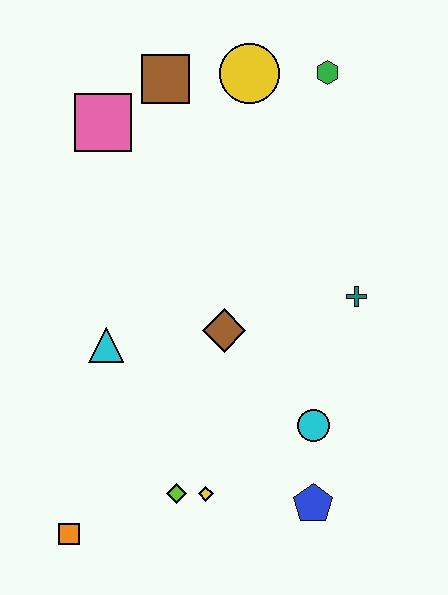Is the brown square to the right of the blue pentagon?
No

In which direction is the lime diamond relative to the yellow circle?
The lime diamond is below the yellow circle.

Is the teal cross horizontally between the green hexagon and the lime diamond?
No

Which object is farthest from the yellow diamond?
The green hexagon is farthest from the yellow diamond.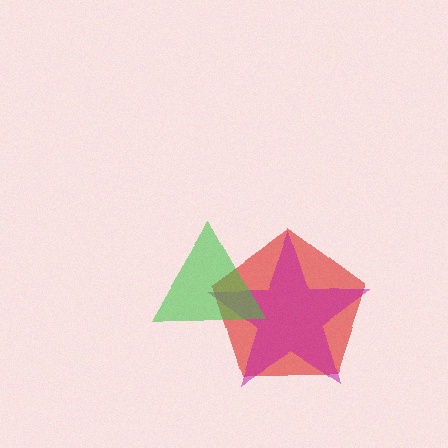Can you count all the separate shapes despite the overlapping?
Yes, there are 3 separate shapes.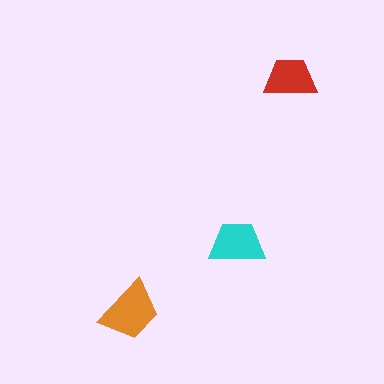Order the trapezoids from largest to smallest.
the orange one, the cyan one, the red one.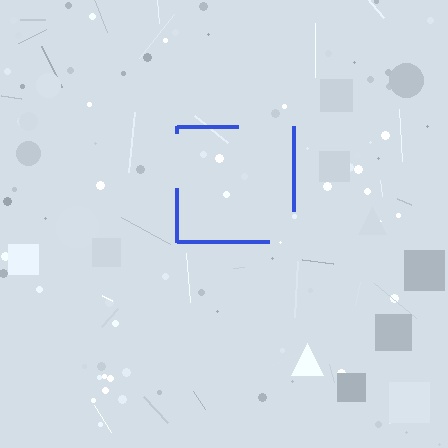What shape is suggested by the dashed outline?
The dashed outline suggests a square.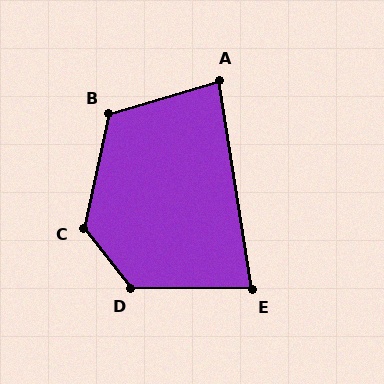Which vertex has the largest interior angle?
C, at approximately 130 degrees.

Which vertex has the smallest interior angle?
E, at approximately 81 degrees.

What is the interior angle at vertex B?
Approximately 119 degrees (obtuse).